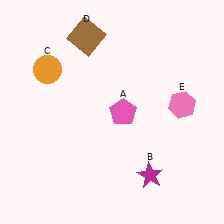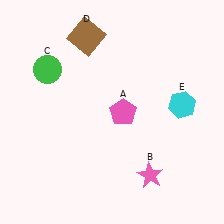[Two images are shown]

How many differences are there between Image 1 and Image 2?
There are 3 differences between the two images.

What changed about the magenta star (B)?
In Image 1, B is magenta. In Image 2, it changed to pink.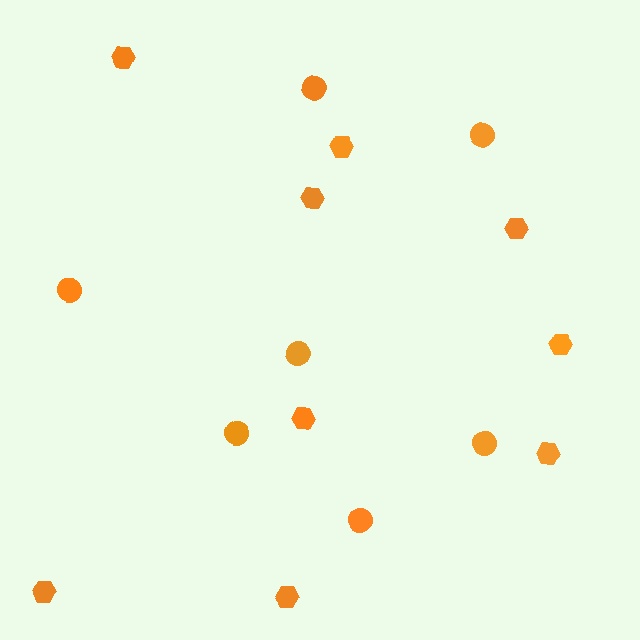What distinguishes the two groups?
There are 2 groups: one group of hexagons (9) and one group of circles (7).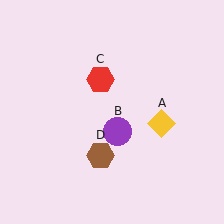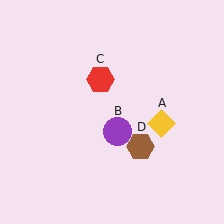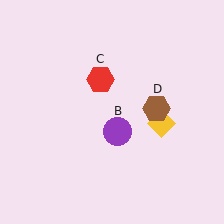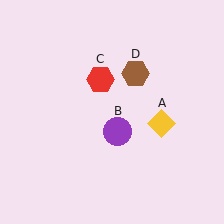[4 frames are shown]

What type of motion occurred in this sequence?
The brown hexagon (object D) rotated counterclockwise around the center of the scene.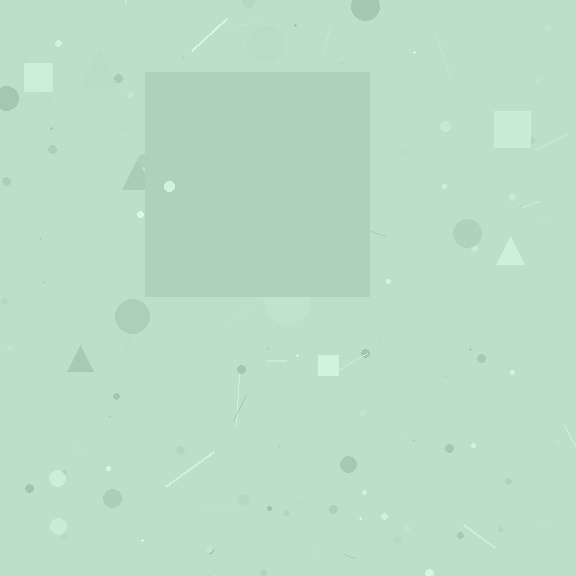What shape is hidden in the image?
A square is hidden in the image.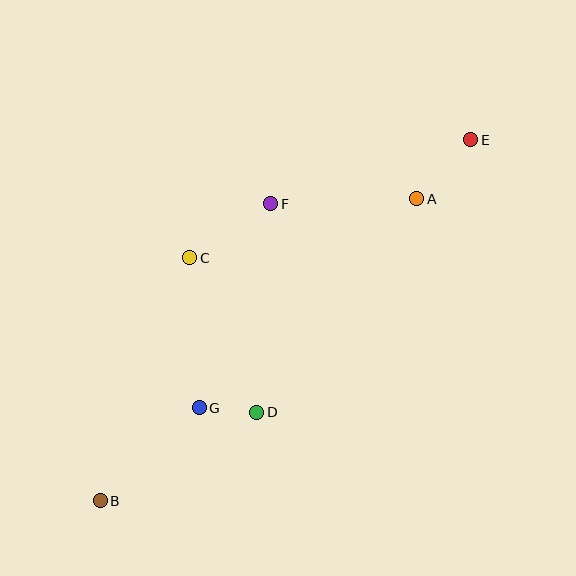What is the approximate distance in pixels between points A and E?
The distance between A and E is approximately 80 pixels.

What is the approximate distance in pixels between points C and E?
The distance between C and E is approximately 304 pixels.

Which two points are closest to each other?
Points D and G are closest to each other.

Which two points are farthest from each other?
Points B and E are farthest from each other.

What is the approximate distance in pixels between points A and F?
The distance between A and F is approximately 146 pixels.